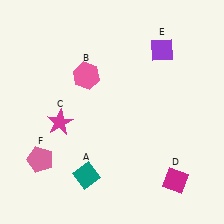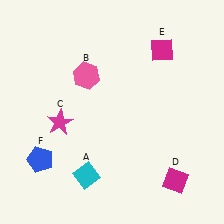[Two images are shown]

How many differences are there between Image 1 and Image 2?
There are 3 differences between the two images.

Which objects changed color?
A changed from teal to cyan. E changed from purple to magenta. F changed from pink to blue.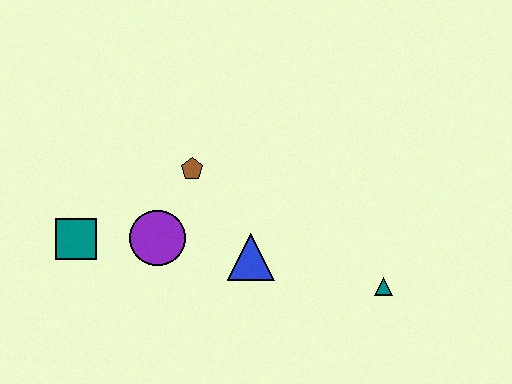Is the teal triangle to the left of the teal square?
No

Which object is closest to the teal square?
The purple circle is closest to the teal square.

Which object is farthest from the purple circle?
The teal triangle is farthest from the purple circle.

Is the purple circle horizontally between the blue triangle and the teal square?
Yes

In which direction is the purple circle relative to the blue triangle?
The purple circle is to the left of the blue triangle.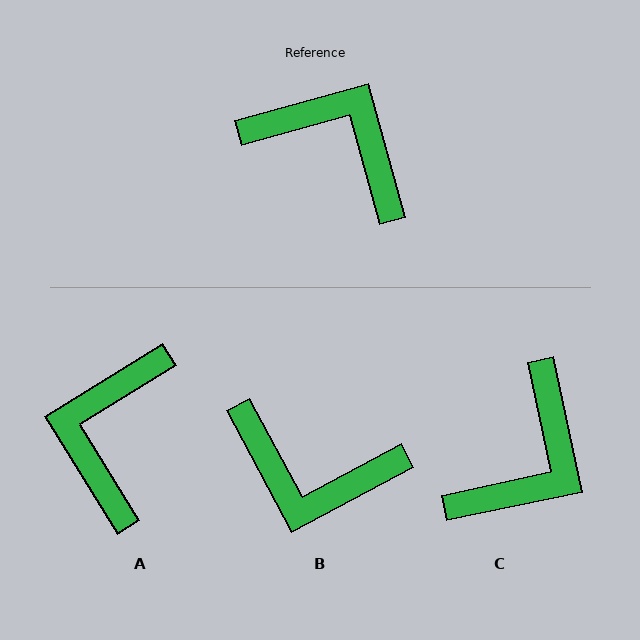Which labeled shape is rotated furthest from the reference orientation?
B, about 167 degrees away.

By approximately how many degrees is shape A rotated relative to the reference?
Approximately 106 degrees counter-clockwise.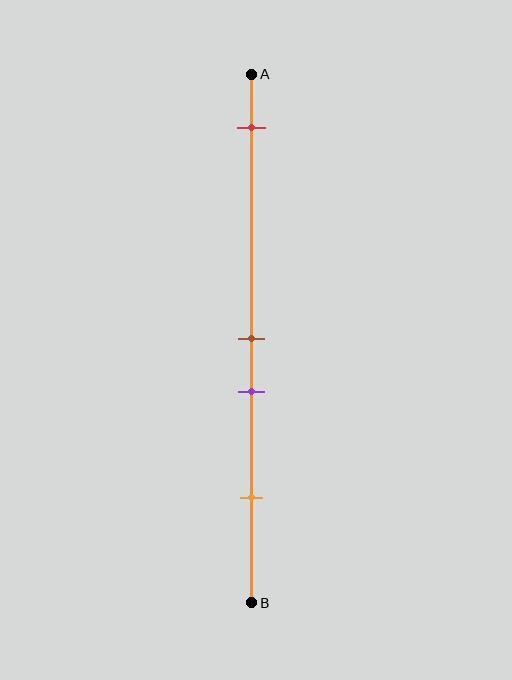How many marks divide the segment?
There are 4 marks dividing the segment.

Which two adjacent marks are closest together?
The brown and purple marks are the closest adjacent pair.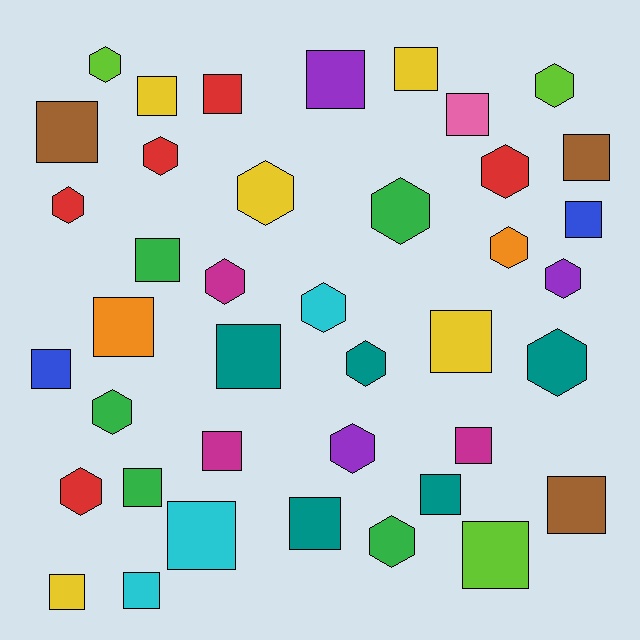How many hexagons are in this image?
There are 17 hexagons.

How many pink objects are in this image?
There is 1 pink object.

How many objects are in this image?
There are 40 objects.